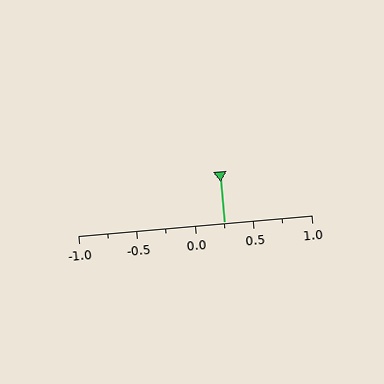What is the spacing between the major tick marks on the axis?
The major ticks are spaced 0.5 apart.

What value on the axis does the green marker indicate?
The marker indicates approximately 0.25.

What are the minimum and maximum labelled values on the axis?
The axis runs from -1.0 to 1.0.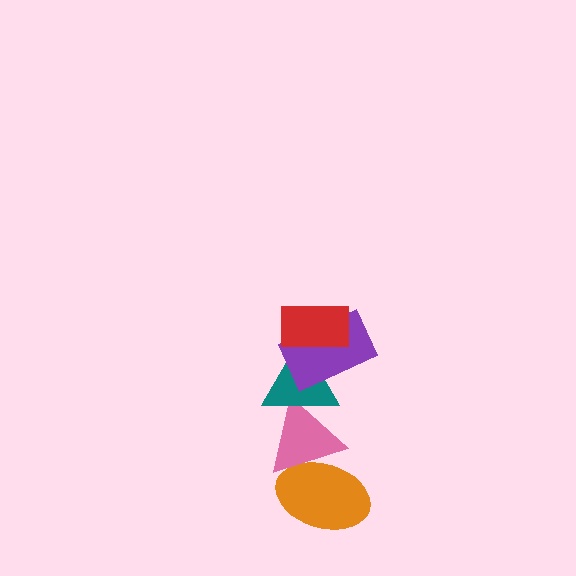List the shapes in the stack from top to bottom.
From top to bottom: the red rectangle, the purple rectangle, the teal triangle, the pink triangle, the orange ellipse.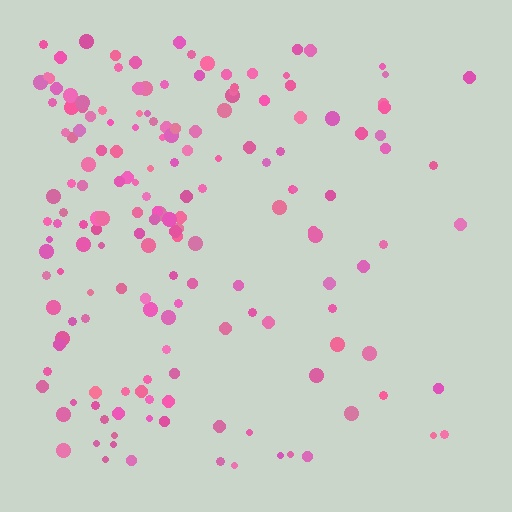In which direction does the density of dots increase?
From right to left, with the left side densest.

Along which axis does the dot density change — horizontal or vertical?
Horizontal.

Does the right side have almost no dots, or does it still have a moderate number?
Still a moderate number, just noticeably fewer than the left.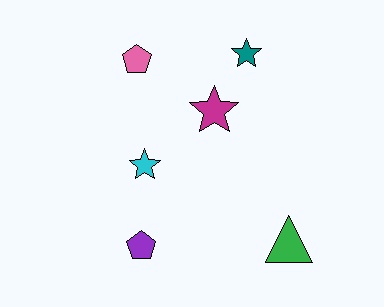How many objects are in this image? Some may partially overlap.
There are 6 objects.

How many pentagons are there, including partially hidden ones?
There are 2 pentagons.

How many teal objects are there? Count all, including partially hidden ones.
There is 1 teal object.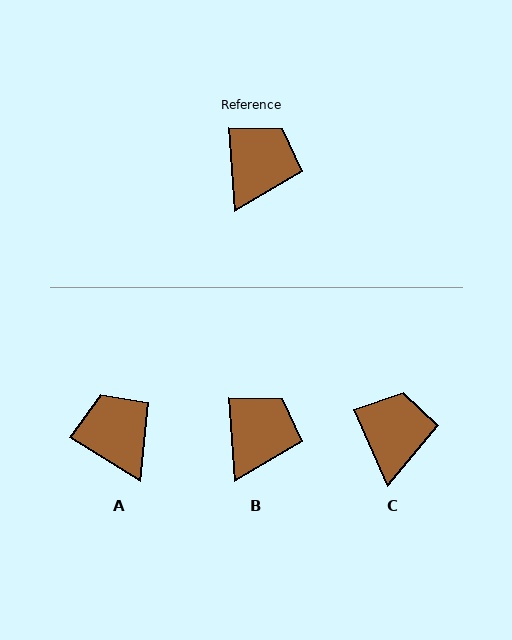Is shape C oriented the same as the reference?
No, it is off by about 20 degrees.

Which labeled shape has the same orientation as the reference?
B.